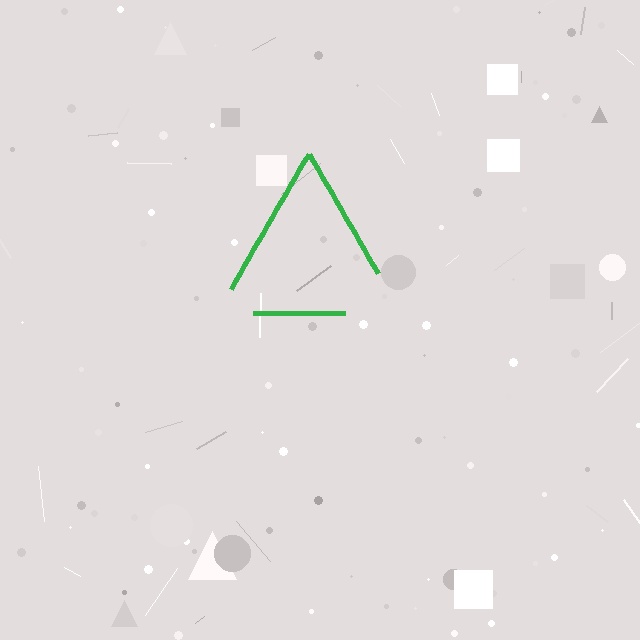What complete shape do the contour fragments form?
The contour fragments form a triangle.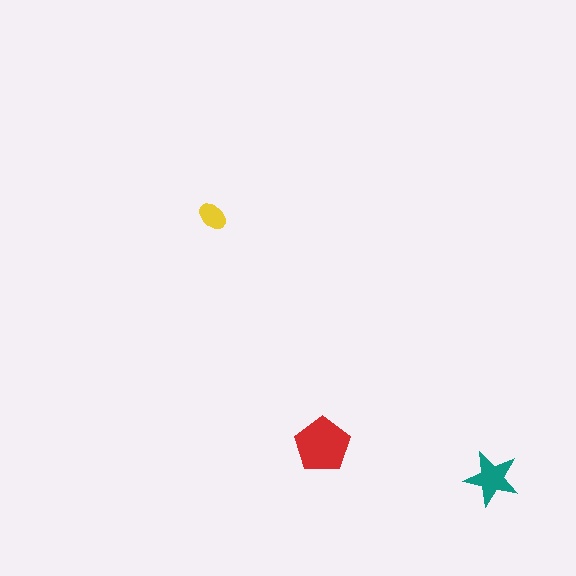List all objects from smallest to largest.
The yellow ellipse, the teal star, the red pentagon.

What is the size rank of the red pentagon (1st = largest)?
1st.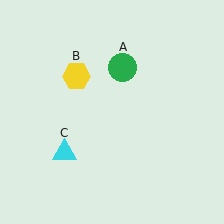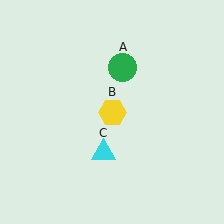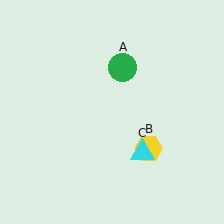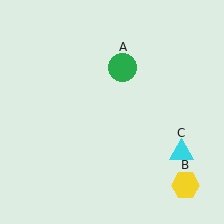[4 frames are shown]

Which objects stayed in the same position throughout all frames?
Green circle (object A) remained stationary.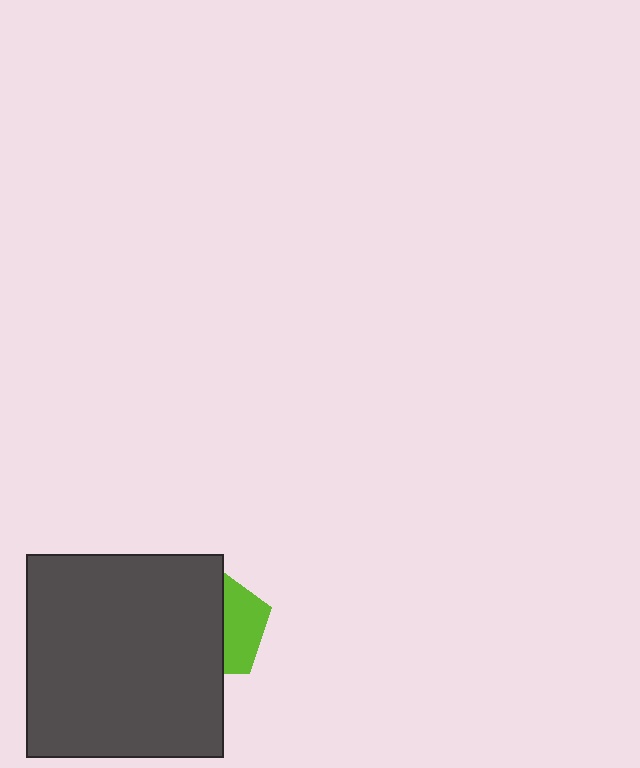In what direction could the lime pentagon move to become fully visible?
The lime pentagon could move right. That would shift it out from behind the dark gray rectangle entirely.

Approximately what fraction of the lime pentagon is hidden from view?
Roughly 60% of the lime pentagon is hidden behind the dark gray rectangle.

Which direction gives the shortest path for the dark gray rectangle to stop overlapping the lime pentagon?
Moving left gives the shortest separation.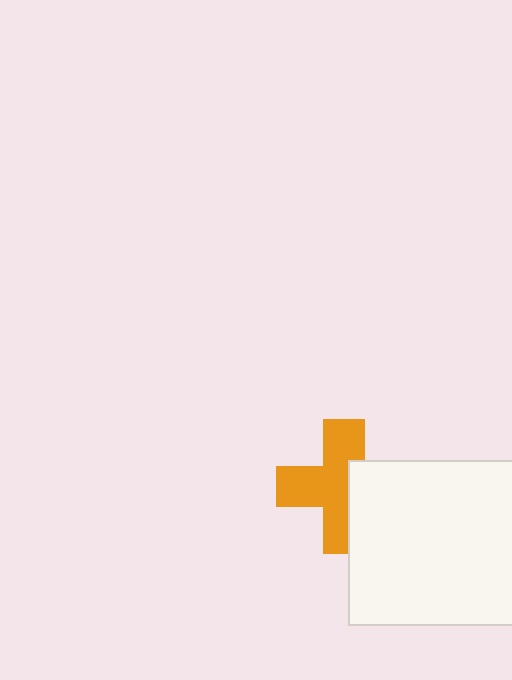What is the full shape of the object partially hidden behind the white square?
The partially hidden object is an orange cross.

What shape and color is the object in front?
The object in front is a white square.